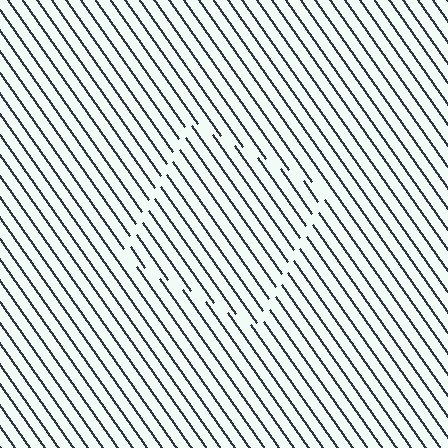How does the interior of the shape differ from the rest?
The interior of the shape contains the same grating, shifted by half a period — the contour is defined by the phase discontinuity where line-ends from the inner and outer gratings abut.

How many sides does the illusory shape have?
4 sides — the line-ends trace a square.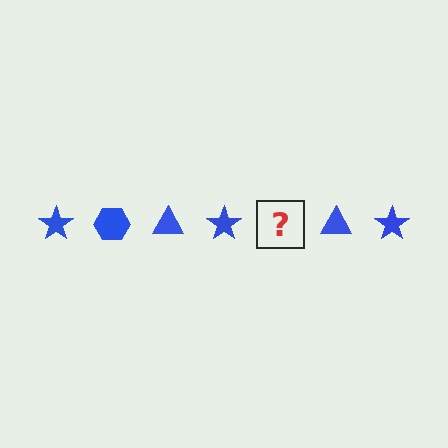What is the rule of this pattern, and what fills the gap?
The rule is that the pattern cycles through star, hexagon, triangle shapes in blue. The gap should be filled with a blue hexagon.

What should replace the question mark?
The question mark should be replaced with a blue hexagon.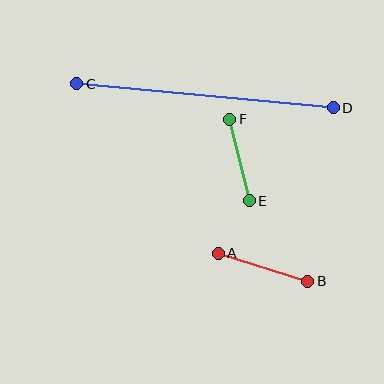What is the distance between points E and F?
The distance is approximately 84 pixels.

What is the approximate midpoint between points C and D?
The midpoint is at approximately (205, 96) pixels.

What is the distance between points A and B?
The distance is approximately 94 pixels.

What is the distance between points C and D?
The distance is approximately 258 pixels.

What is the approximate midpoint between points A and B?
The midpoint is at approximately (263, 267) pixels.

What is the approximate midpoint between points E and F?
The midpoint is at approximately (239, 160) pixels.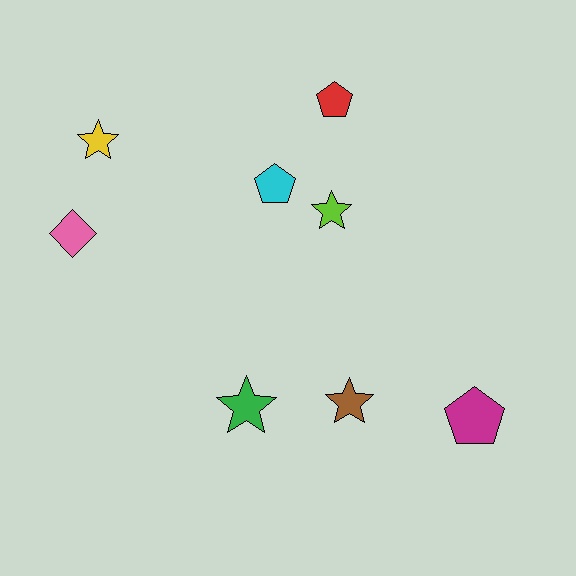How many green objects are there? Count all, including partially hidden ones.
There is 1 green object.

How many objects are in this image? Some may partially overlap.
There are 8 objects.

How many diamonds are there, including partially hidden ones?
There is 1 diamond.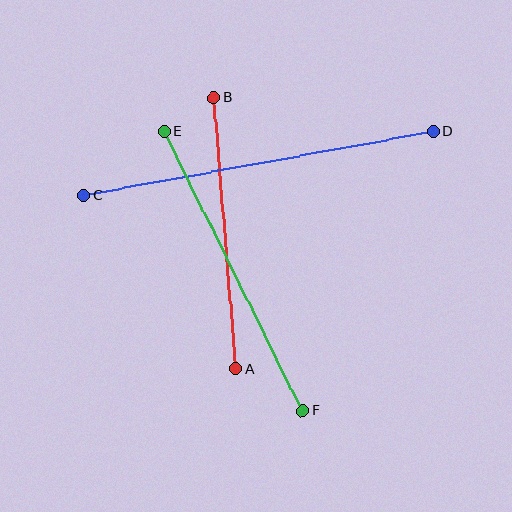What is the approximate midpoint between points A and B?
The midpoint is at approximately (225, 233) pixels.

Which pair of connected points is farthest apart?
Points C and D are farthest apart.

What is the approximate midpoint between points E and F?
The midpoint is at approximately (233, 271) pixels.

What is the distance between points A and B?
The distance is approximately 272 pixels.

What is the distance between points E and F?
The distance is approximately 312 pixels.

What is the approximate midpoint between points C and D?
The midpoint is at approximately (258, 163) pixels.